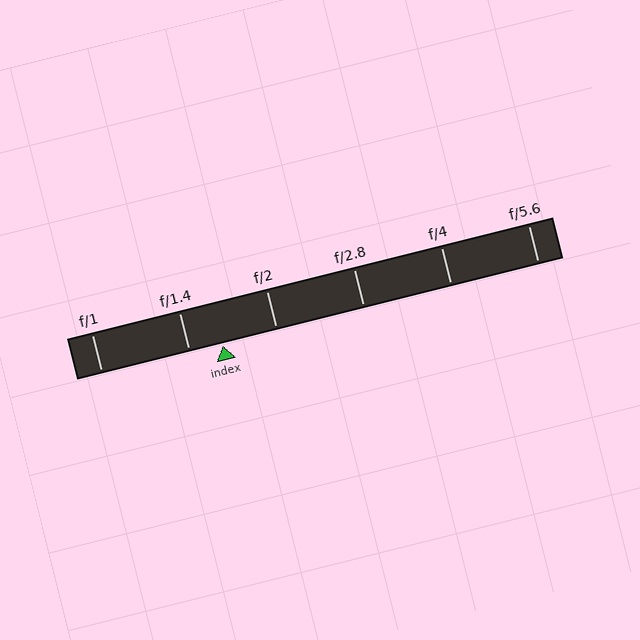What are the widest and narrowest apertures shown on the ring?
The widest aperture shown is f/1 and the narrowest is f/5.6.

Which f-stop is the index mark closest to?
The index mark is closest to f/1.4.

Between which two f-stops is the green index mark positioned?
The index mark is between f/1.4 and f/2.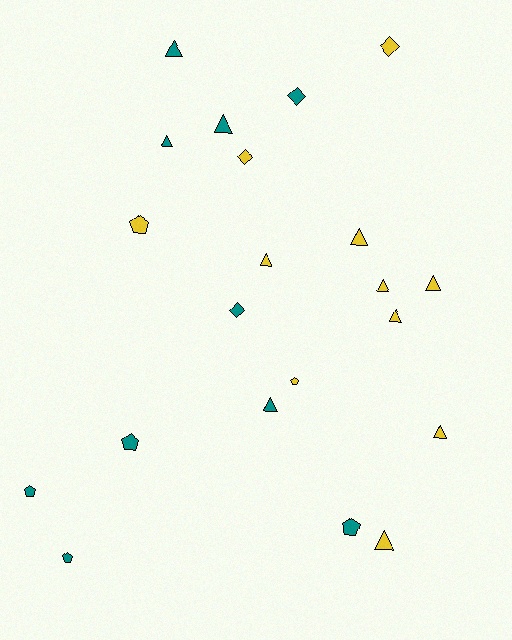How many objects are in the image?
There are 21 objects.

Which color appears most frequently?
Yellow, with 11 objects.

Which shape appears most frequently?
Triangle, with 11 objects.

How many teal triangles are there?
There are 4 teal triangles.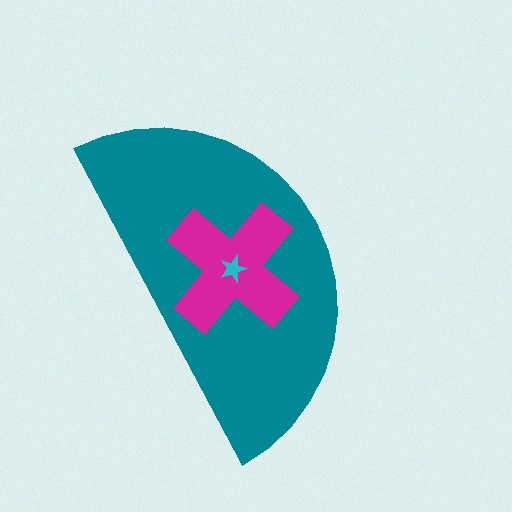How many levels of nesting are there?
3.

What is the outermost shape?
The teal semicircle.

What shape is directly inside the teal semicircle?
The magenta cross.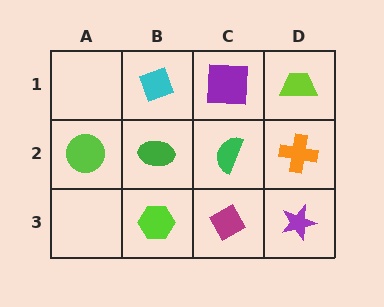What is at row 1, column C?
A purple square.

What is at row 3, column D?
A purple star.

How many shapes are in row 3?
3 shapes.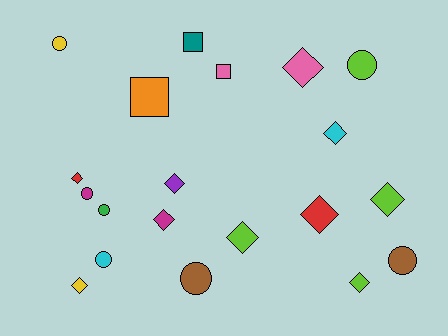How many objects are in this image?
There are 20 objects.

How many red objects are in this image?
There are 2 red objects.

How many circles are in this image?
There are 7 circles.